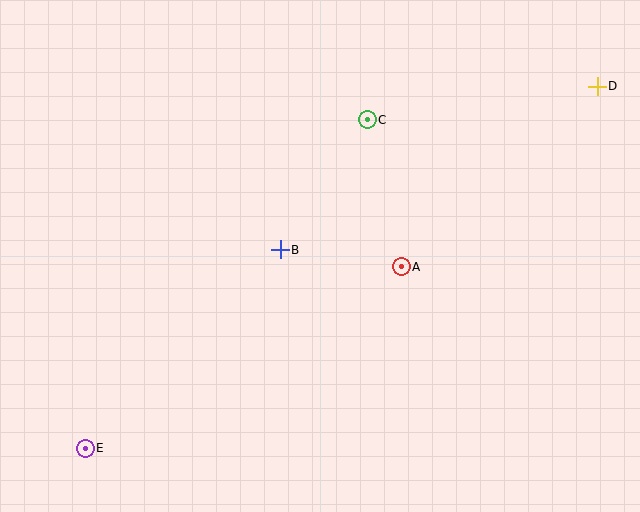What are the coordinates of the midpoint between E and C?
The midpoint between E and C is at (226, 284).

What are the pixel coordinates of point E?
Point E is at (85, 448).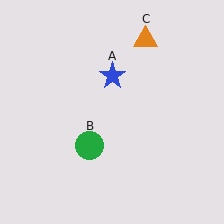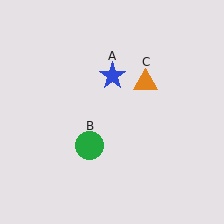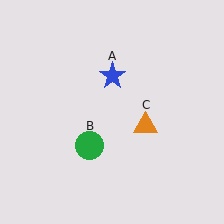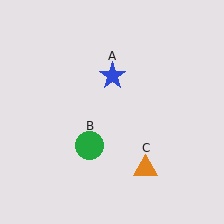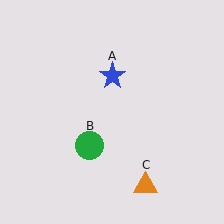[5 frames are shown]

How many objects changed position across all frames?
1 object changed position: orange triangle (object C).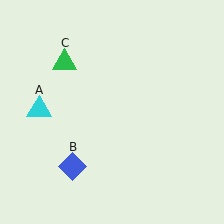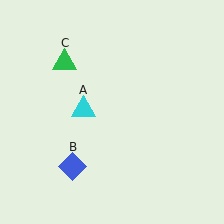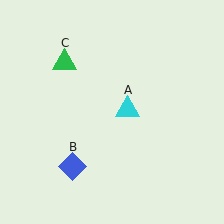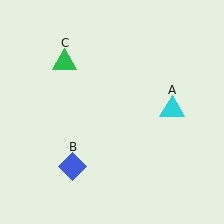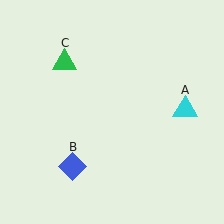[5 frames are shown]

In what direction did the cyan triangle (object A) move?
The cyan triangle (object A) moved right.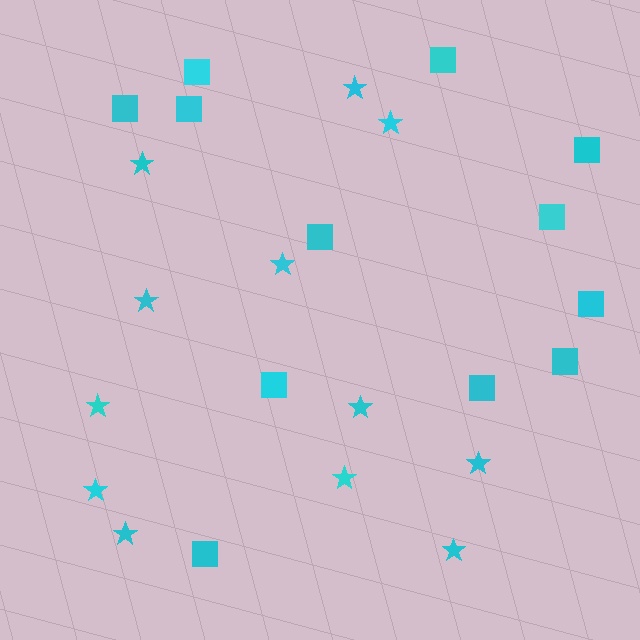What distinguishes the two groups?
There are 2 groups: one group of stars (12) and one group of squares (12).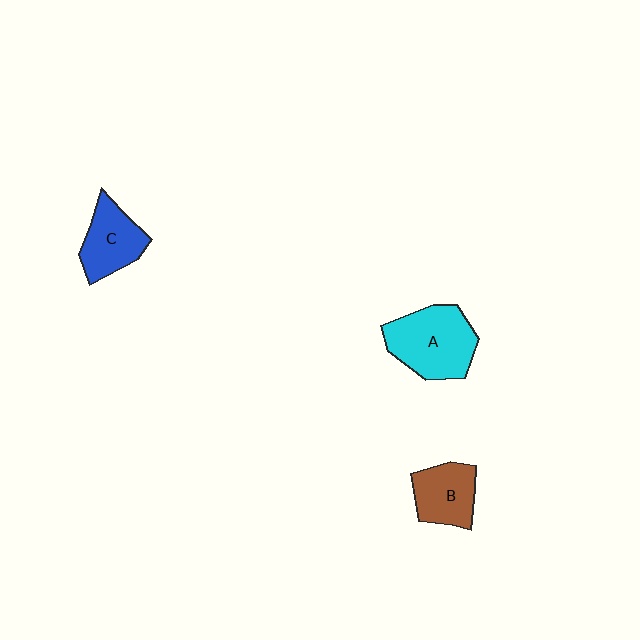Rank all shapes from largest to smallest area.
From largest to smallest: A (cyan), C (blue), B (brown).